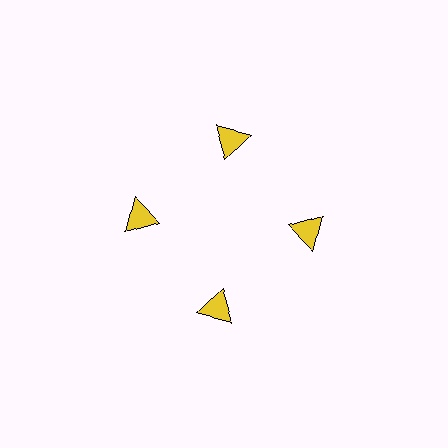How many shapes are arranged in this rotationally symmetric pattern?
There are 4 shapes, arranged in 4 groups of 1.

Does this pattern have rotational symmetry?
Yes, this pattern has 4-fold rotational symmetry. It looks the same after rotating 90 degrees around the center.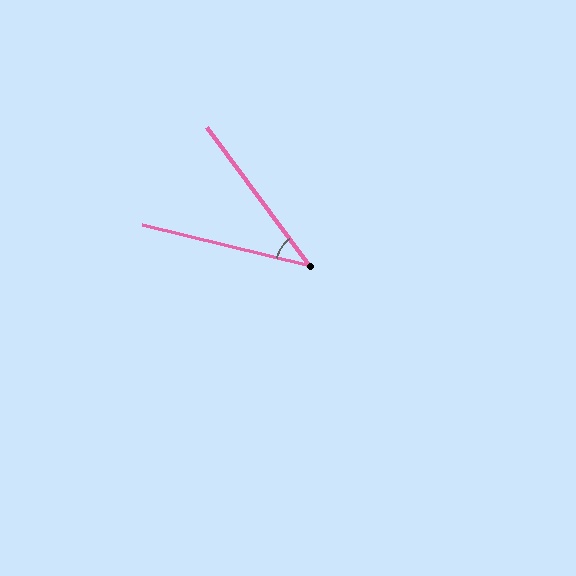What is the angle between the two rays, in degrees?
Approximately 40 degrees.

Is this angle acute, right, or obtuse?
It is acute.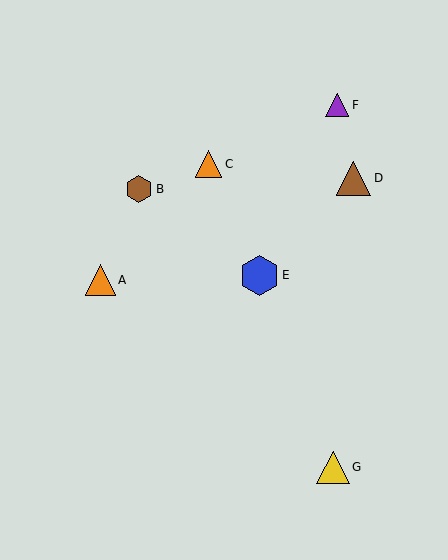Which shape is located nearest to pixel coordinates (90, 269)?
The orange triangle (labeled A) at (100, 280) is nearest to that location.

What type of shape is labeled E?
Shape E is a blue hexagon.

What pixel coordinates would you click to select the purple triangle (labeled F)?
Click at (337, 105) to select the purple triangle F.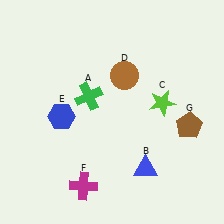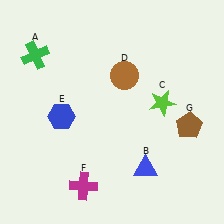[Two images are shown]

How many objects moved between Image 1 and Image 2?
1 object moved between the two images.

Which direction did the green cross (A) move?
The green cross (A) moved left.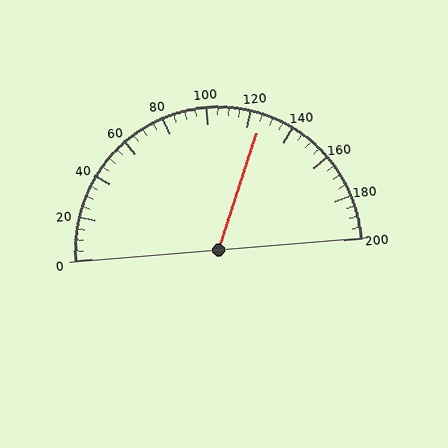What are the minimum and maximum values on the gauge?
The gauge ranges from 0 to 200.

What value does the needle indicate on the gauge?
The needle indicates approximately 125.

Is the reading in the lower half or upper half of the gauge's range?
The reading is in the upper half of the range (0 to 200).